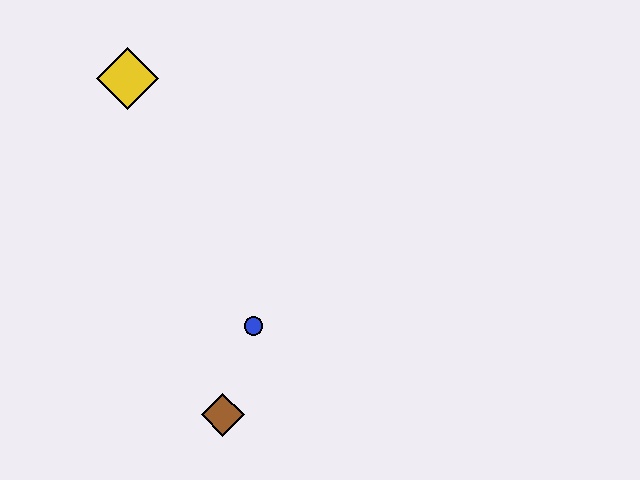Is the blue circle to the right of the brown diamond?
Yes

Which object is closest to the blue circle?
The brown diamond is closest to the blue circle.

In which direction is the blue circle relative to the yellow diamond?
The blue circle is below the yellow diamond.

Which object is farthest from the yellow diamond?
The brown diamond is farthest from the yellow diamond.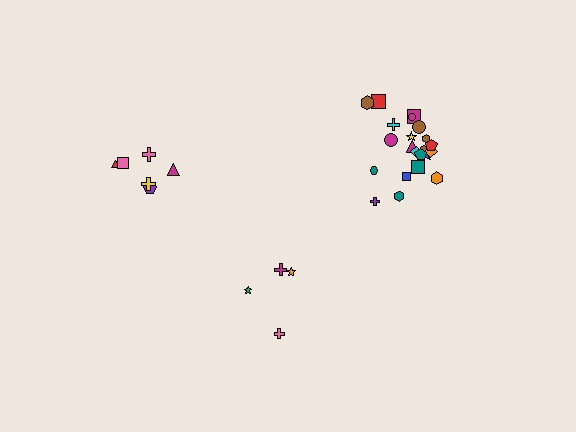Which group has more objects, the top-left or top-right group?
The top-right group.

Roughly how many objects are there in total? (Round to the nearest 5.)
Roughly 30 objects in total.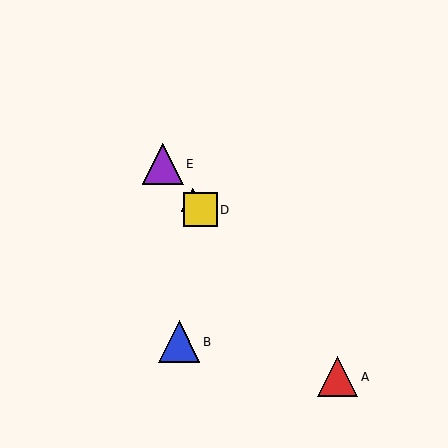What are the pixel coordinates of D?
Object D is at (200, 210).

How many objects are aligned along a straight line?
4 objects (A, C, D, E) are aligned along a straight line.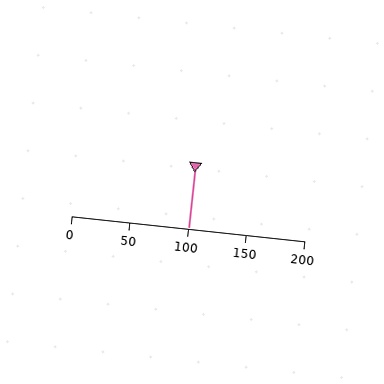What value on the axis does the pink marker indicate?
The marker indicates approximately 100.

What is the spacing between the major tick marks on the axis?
The major ticks are spaced 50 apart.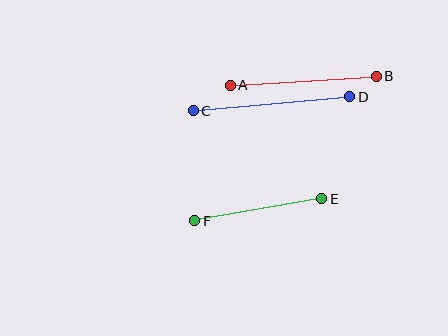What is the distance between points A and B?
The distance is approximately 146 pixels.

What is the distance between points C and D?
The distance is approximately 157 pixels.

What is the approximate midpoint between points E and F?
The midpoint is at approximately (258, 210) pixels.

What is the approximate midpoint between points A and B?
The midpoint is at approximately (303, 81) pixels.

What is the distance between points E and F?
The distance is approximately 129 pixels.